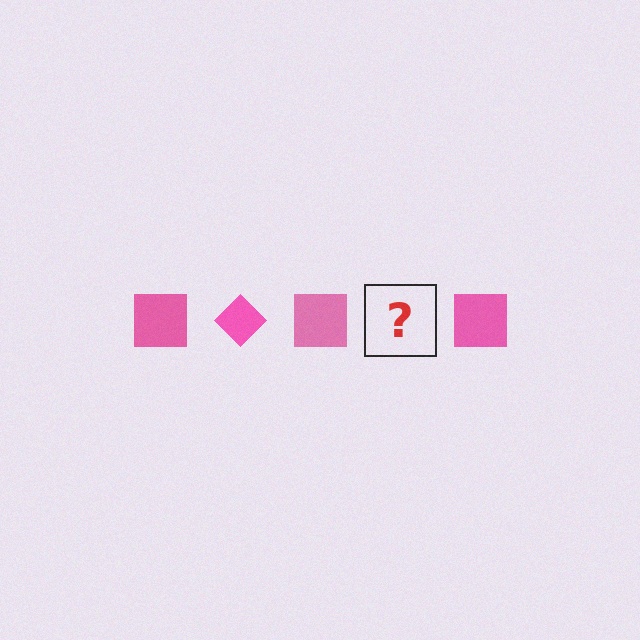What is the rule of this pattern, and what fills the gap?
The rule is that the pattern cycles through square, diamond shapes in pink. The gap should be filled with a pink diamond.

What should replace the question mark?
The question mark should be replaced with a pink diamond.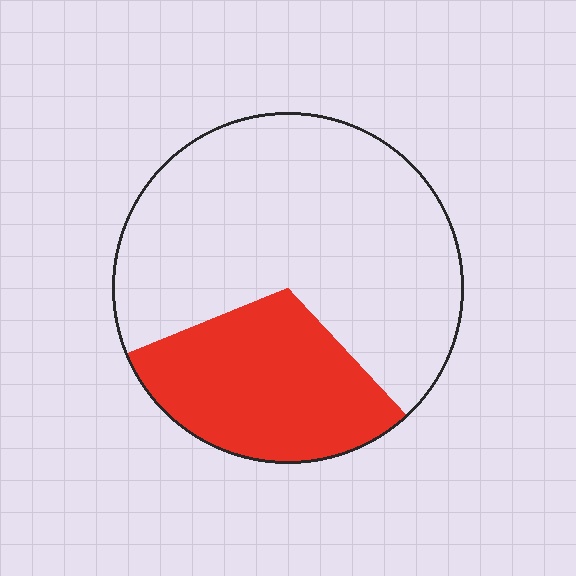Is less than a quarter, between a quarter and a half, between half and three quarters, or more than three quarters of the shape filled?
Between a quarter and a half.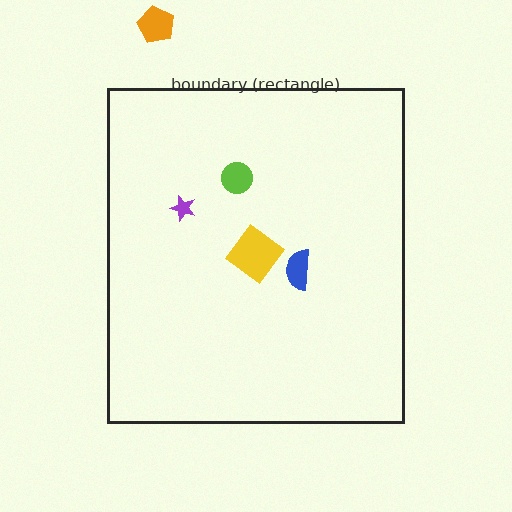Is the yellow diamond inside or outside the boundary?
Inside.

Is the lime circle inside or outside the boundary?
Inside.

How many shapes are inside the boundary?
4 inside, 1 outside.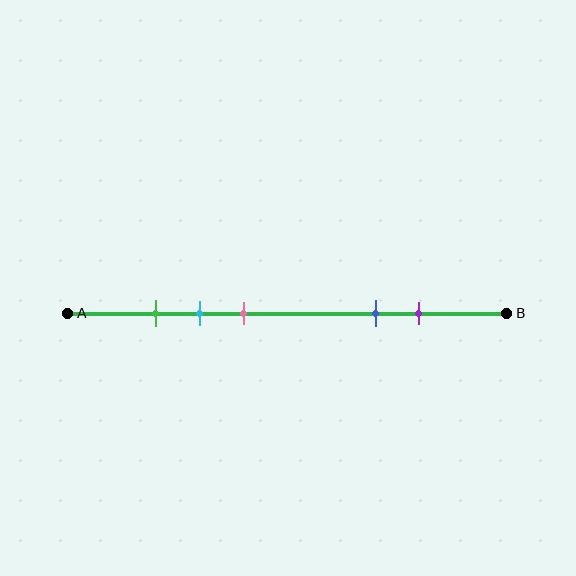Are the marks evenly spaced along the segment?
No, the marks are not evenly spaced.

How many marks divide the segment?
There are 5 marks dividing the segment.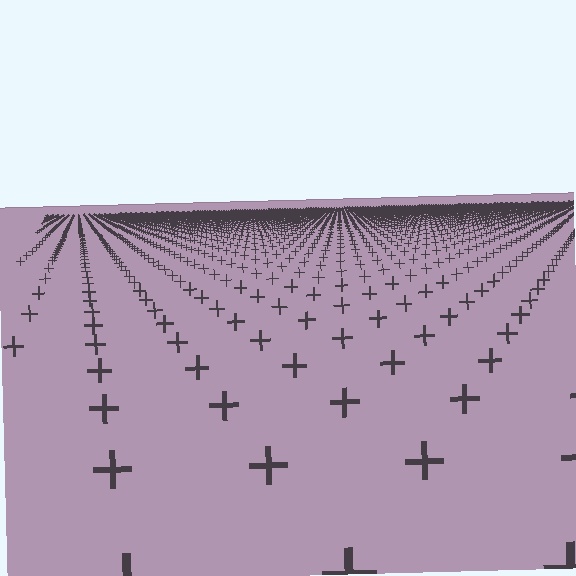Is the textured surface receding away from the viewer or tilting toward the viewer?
The surface is receding away from the viewer. Texture elements get smaller and denser toward the top.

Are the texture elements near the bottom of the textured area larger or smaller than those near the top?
Larger. Near the bottom, elements are closer to the viewer and appear at a bigger on-screen size.